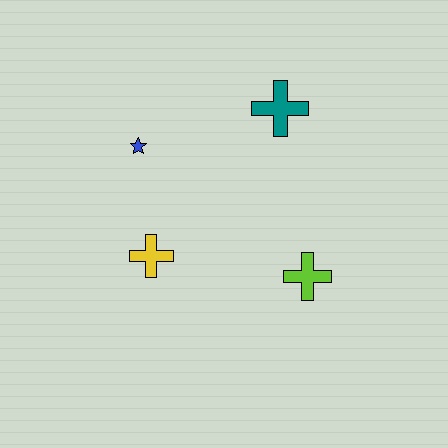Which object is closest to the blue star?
The yellow cross is closest to the blue star.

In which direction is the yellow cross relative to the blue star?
The yellow cross is below the blue star.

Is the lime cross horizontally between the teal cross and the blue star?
No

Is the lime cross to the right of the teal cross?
Yes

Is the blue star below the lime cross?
No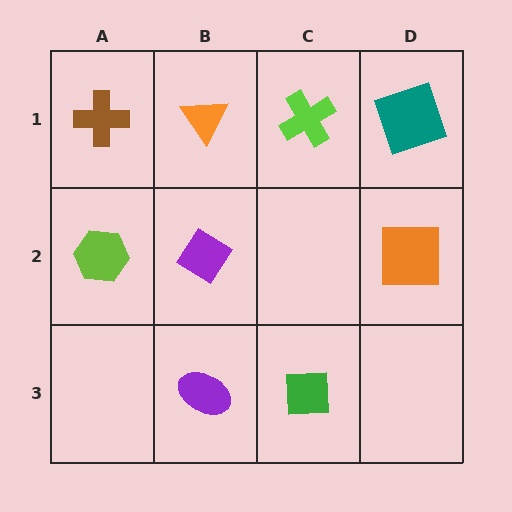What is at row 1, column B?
An orange triangle.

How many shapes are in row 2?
3 shapes.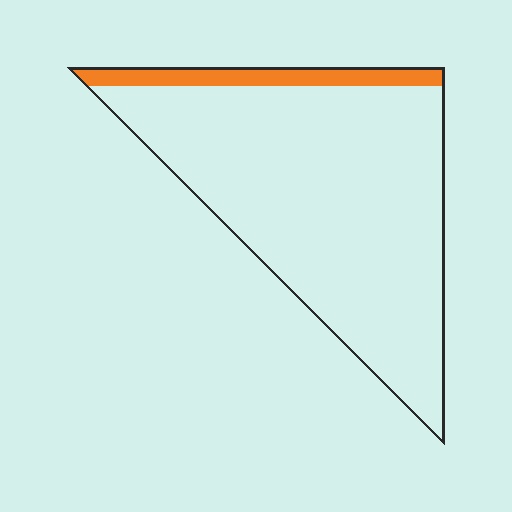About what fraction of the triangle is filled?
About one tenth (1/10).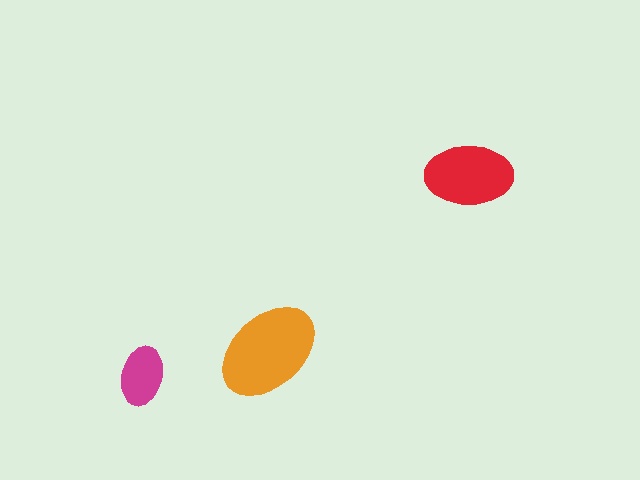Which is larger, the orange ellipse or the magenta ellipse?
The orange one.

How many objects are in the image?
There are 3 objects in the image.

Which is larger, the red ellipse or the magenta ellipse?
The red one.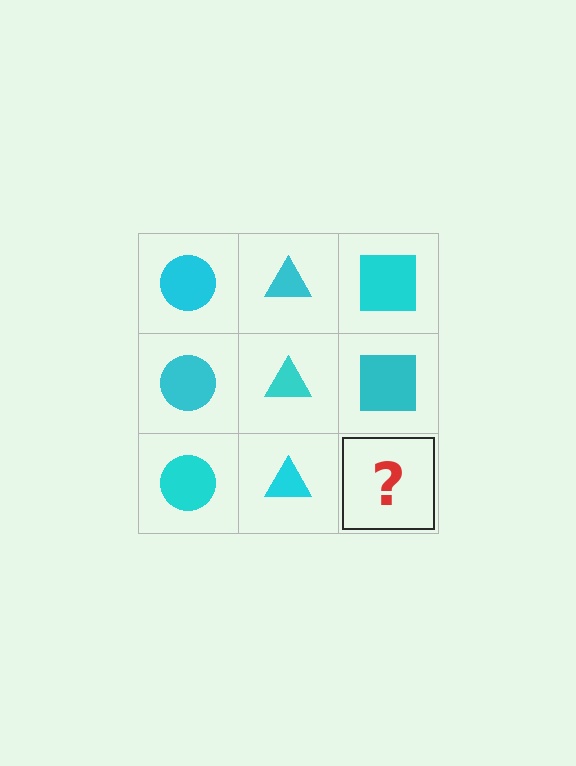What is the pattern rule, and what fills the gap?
The rule is that each column has a consistent shape. The gap should be filled with a cyan square.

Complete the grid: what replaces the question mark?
The question mark should be replaced with a cyan square.